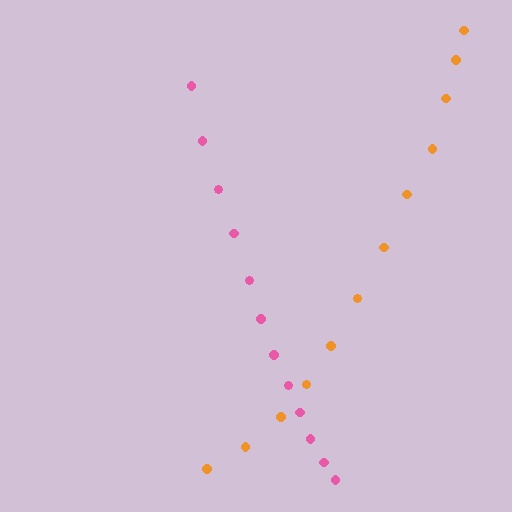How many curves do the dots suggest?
There are 2 distinct paths.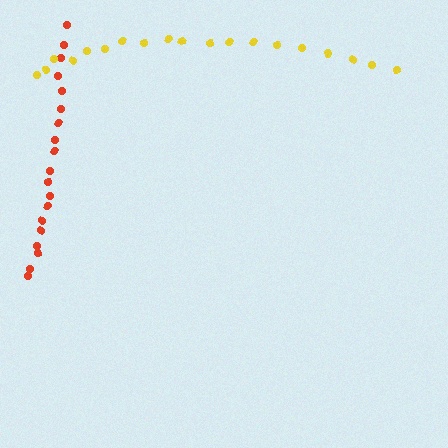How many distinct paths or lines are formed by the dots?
There are 2 distinct paths.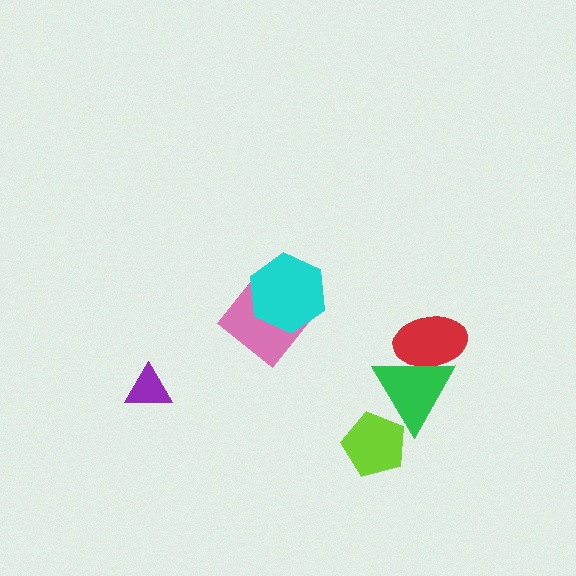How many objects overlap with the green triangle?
2 objects overlap with the green triangle.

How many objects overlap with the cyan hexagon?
1 object overlaps with the cyan hexagon.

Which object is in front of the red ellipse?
The green triangle is in front of the red ellipse.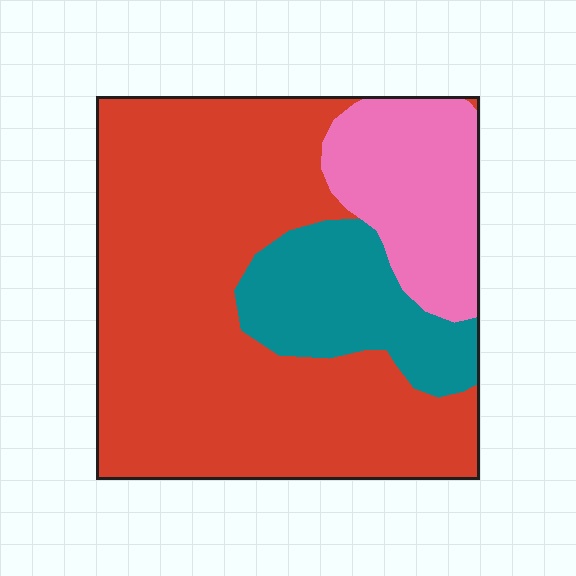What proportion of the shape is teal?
Teal takes up between a sixth and a third of the shape.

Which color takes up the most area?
Red, at roughly 65%.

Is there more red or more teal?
Red.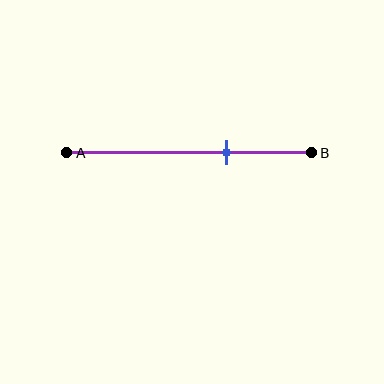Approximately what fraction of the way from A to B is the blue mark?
The blue mark is approximately 65% of the way from A to B.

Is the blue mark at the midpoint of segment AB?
No, the mark is at about 65% from A, not at the 50% midpoint.